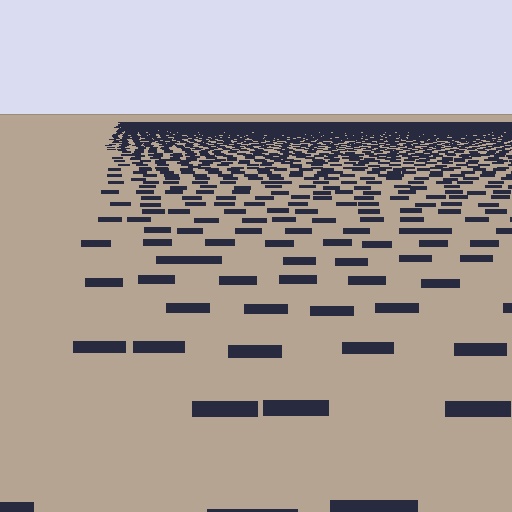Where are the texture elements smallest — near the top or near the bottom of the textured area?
Near the top.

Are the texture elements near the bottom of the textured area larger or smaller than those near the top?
Larger. Near the bottom, elements are closer to the viewer and appear at a bigger on-screen size.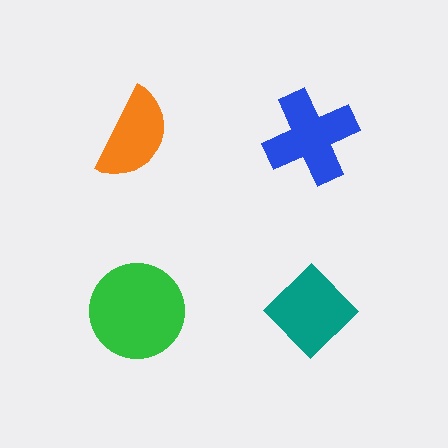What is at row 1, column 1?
An orange semicircle.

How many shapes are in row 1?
2 shapes.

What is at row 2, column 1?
A green circle.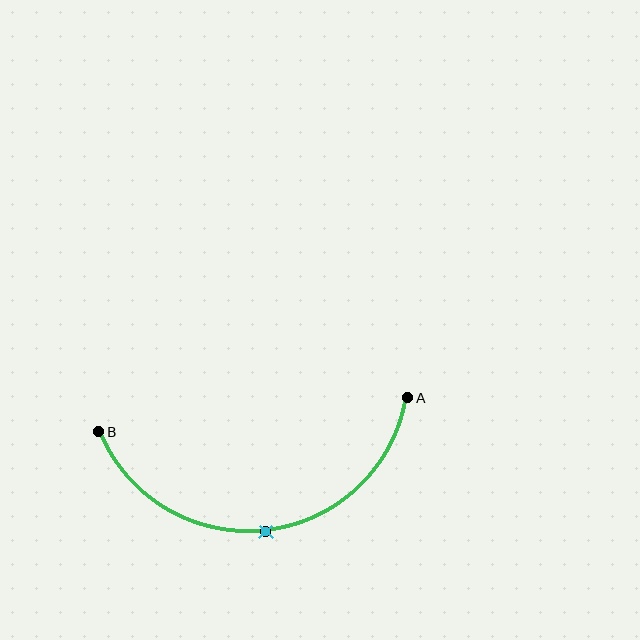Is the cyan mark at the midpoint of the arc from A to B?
Yes. The cyan mark lies on the arc at equal arc-length from both A and B — it is the arc midpoint.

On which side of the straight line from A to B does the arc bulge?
The arc bulges below the straight line connecting A and B.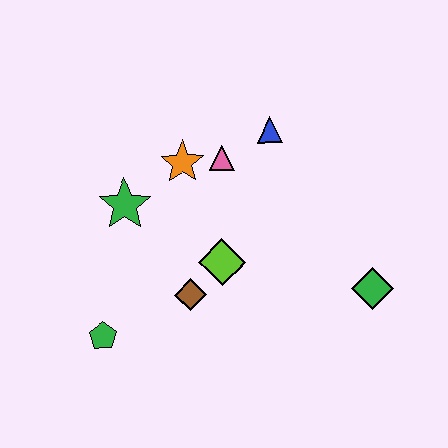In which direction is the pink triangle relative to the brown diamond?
The pink triangle is above the brown diamond.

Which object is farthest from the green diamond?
The green pentagon is farthest from the green diamond.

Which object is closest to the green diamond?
The lime diamond is closest to the green diamond.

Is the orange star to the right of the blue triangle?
No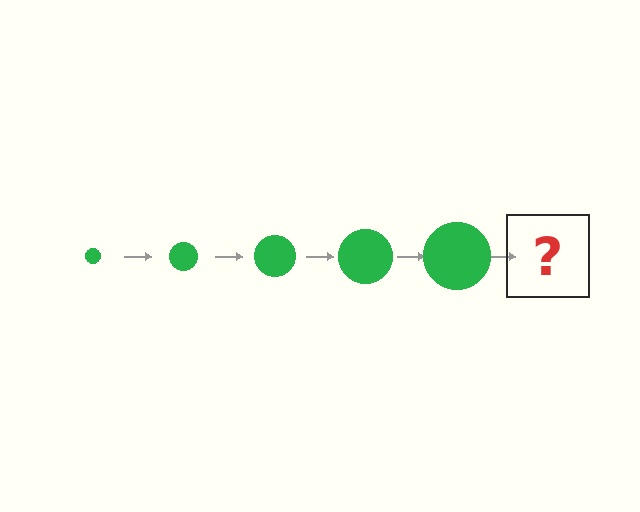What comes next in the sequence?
The next element should be a green circle, larger than the previous one.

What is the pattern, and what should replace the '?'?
The pattern is that the circle gets progressively larger each step. The '?' should be a green circle, larger than the previous one.